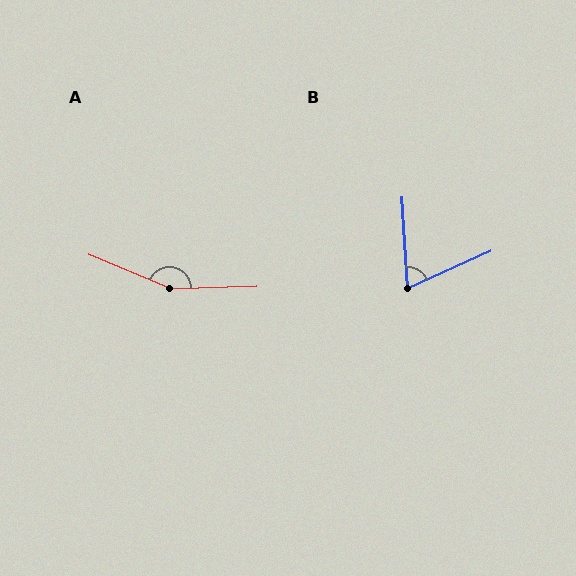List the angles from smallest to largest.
B (69°), A (155°).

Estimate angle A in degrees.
Approximately 155 degrees.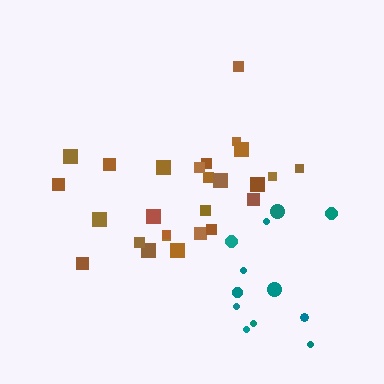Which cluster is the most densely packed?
Brown.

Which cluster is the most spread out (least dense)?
Teal.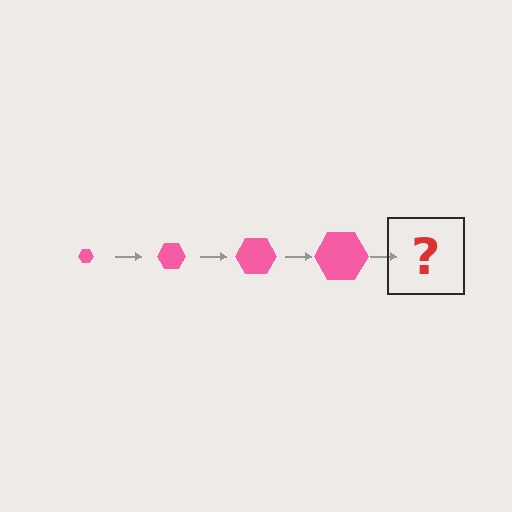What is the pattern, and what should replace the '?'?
The pattern is that the hexagon gets progressively larger each step. The '?' should be a pink hexagon, larger than the previous one.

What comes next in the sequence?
The next element should be a pink hexagon, larger than the previous one.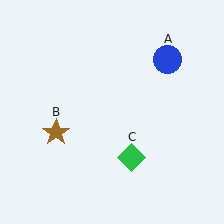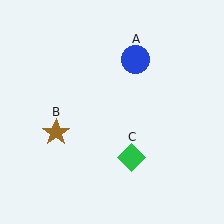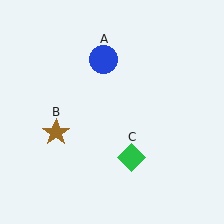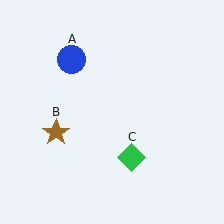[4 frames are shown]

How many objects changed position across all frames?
1 object changed position: blue circle (object A).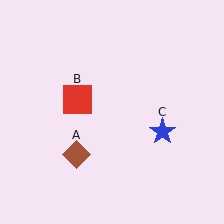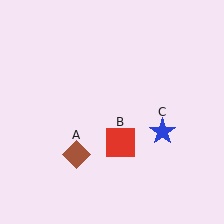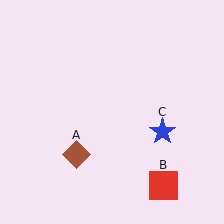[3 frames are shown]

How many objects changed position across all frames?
1 object changed position: red square (object B).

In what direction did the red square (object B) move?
The red square (object B) moved down and to the right.